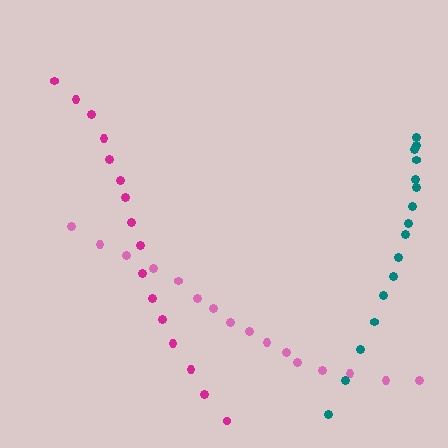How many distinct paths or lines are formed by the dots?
There are 3 distinct paths.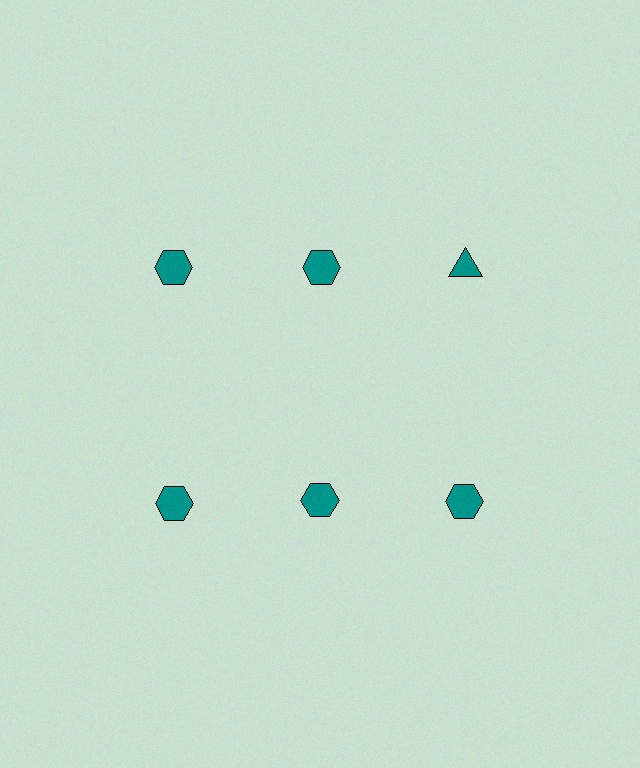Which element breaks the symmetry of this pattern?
The teal triangle in the top row, center column breaks the symmetry. All other shapes are teal hexagons.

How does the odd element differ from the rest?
It has a different shape: triangle instead of hexagon.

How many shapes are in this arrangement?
There are 6 shapes arranged in a grid pattern.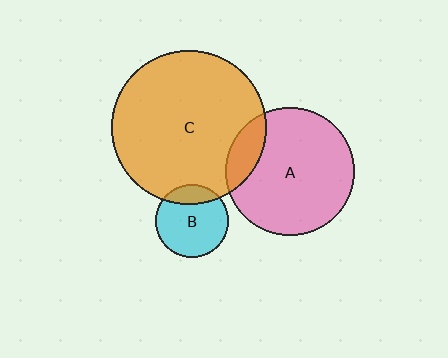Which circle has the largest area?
Circle C (orange).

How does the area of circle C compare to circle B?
Approximately 4.4 times.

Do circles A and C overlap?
Yes.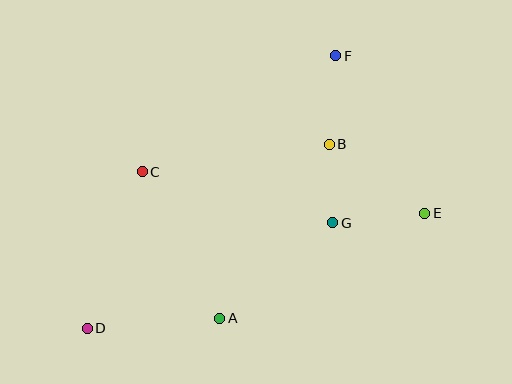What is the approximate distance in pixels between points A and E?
The distance between A and E is approximately 231 pixels.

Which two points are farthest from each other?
Points D and F are farthest from each other.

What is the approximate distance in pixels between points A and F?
The distance between A and F is approximately 287 pixels.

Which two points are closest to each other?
Points B and G are closest to each other.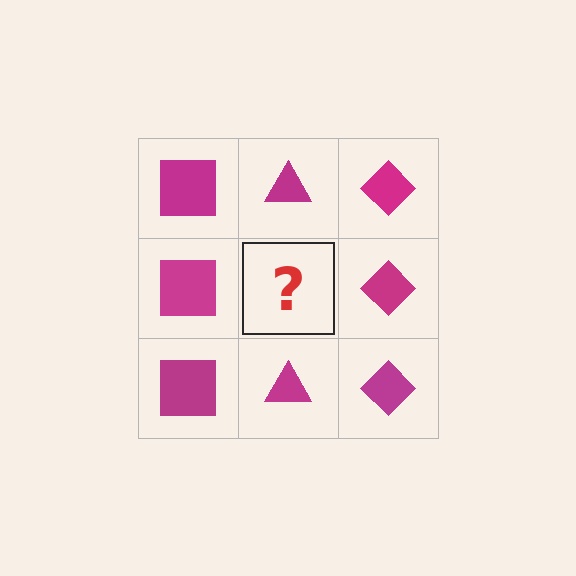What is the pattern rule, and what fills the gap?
The rule is that each column has a consistent shape. The gap should be filled with a magenta triangle.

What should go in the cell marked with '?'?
The missing cell should contain a magenta triangle.